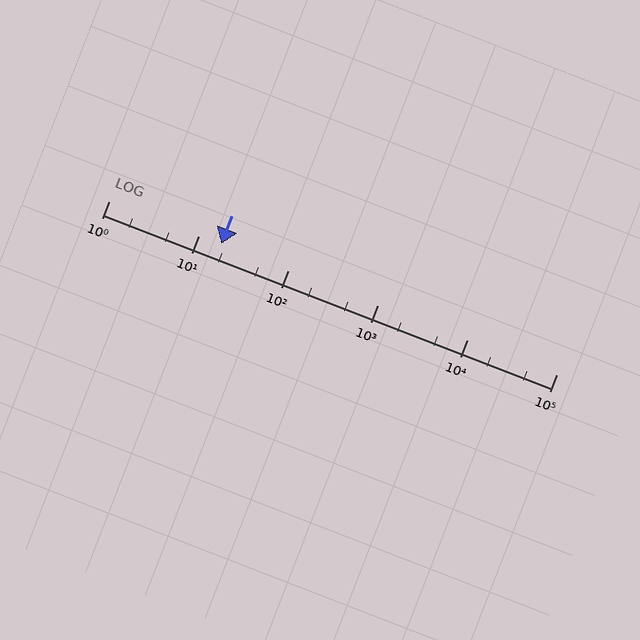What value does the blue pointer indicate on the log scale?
The pointer indicates approximately 18.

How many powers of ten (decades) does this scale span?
The scale spans 5 decades, from 1 to 100000.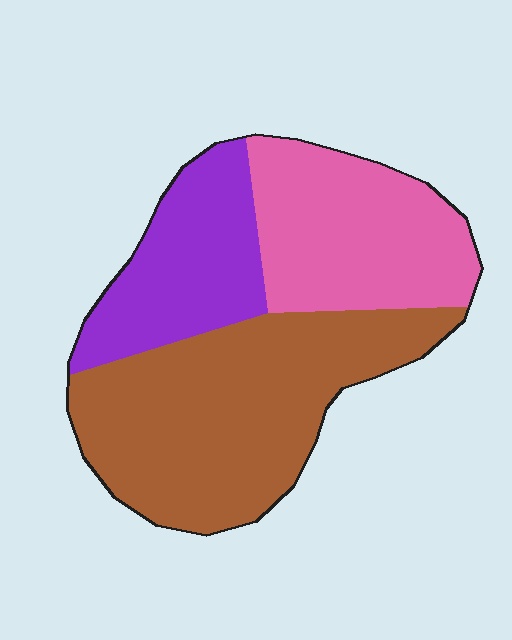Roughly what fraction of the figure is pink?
Pink takes up about one third (1/3) of the figure.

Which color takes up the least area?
Purple, at roughly 25%.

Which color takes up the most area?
Brown, at roughly 45%.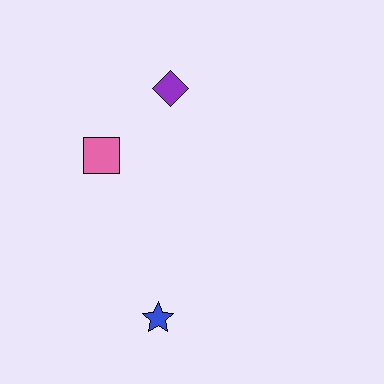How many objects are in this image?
There are 3 objects.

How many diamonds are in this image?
There is 1 diamond.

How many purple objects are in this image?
There is 1 purple object.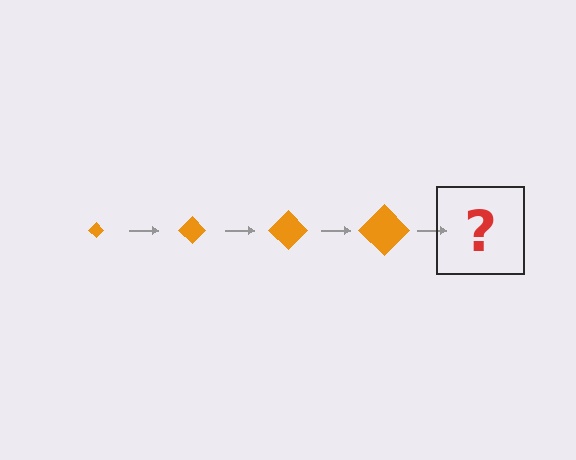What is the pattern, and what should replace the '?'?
The pattern is that the diamond gets progressively larger each step. The '?' should be an orange diamond, larger than the previous one.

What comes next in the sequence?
The next element should be an orange diamond, larger than the previous one.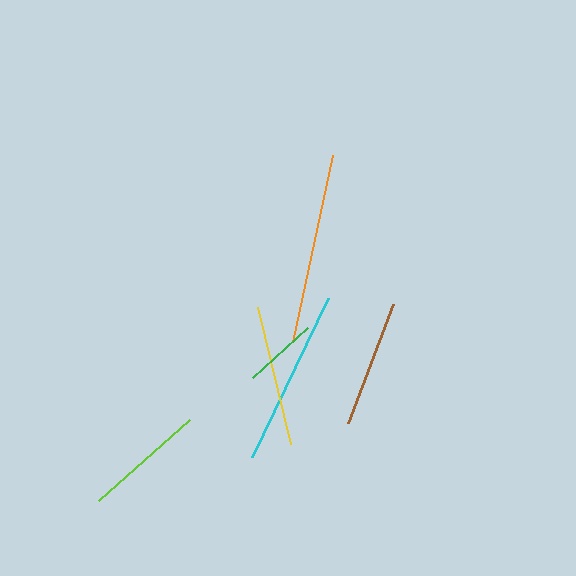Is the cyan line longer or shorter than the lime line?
The cyan line is longer than the lime line.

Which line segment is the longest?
The orange line is the longest at approximately 191 pixels.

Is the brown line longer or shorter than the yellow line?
The yellow line is longer than the brown line.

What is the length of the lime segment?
The lime segment is approximately 122 pixels long.